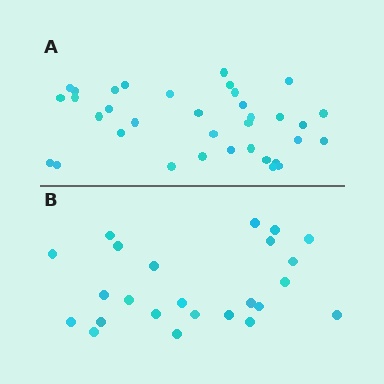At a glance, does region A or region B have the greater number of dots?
Region A (the top region) has more dots.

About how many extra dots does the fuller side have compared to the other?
Region A has roughly 12 or so more dots than region B.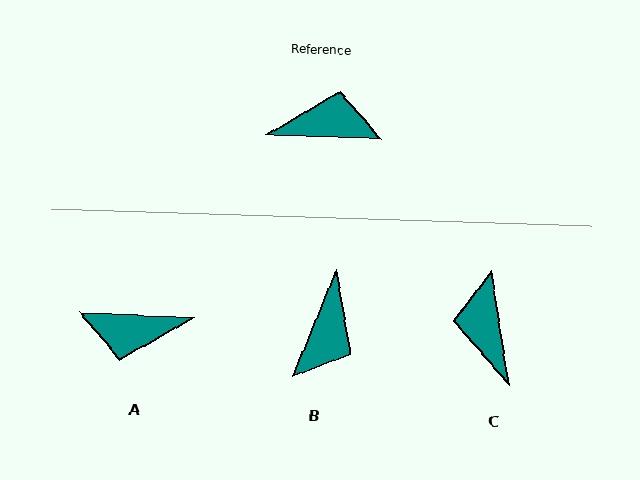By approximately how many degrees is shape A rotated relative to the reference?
Approximately 179 degrees counter-clockwise.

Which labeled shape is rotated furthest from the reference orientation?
A, about 179 degrees away.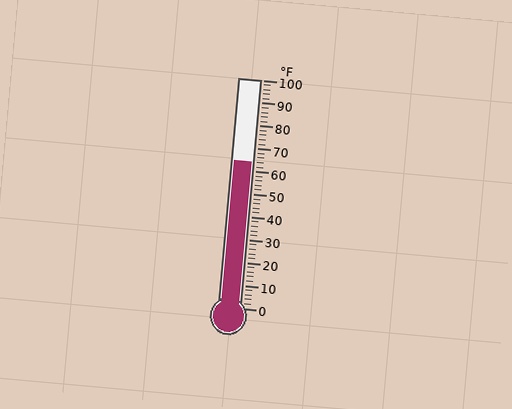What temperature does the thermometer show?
The thermometer shows approximately 64°F.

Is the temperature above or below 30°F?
The temperature is above 30°F.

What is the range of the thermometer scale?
The thermometer scale ranges from 0°F to 100°F.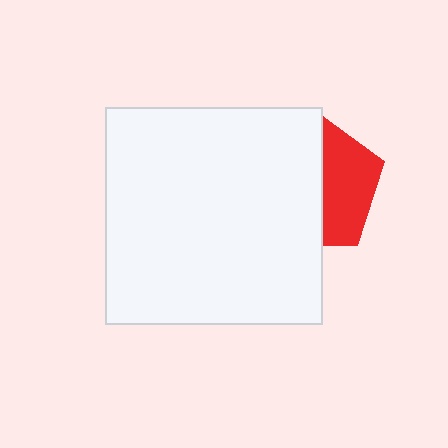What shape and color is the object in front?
The object in front is a white square.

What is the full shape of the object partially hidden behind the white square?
The partially hidden object is a red pentagon.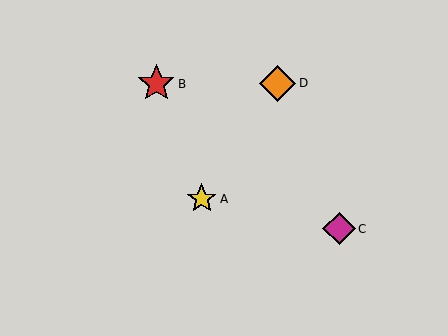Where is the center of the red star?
The center of the red star is at (156, 84).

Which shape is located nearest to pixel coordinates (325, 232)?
The magenta diamond (labeled C) at (339, 229) is nearest to that location.